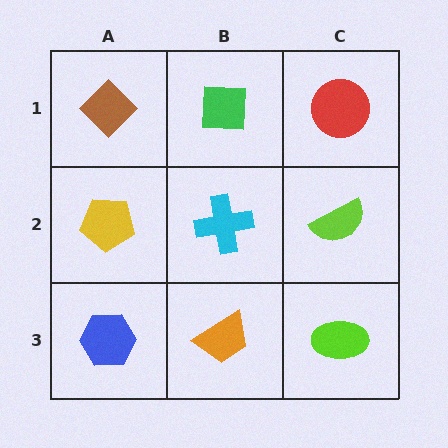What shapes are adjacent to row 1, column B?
A cyan cross (row 2, column B), a brown diamond (row 1, column A), a red circle (row 1, column C).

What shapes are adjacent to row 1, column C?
A lime semicircle (row 2, column C), a green square (row 1, column B).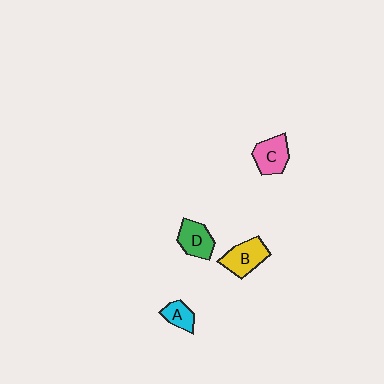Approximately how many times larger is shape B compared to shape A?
Approximately 1.7 times.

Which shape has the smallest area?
Shape A (cyan).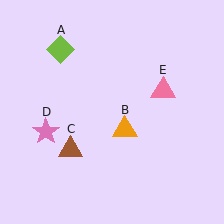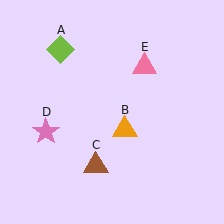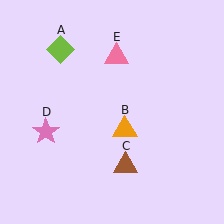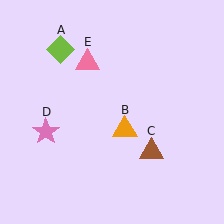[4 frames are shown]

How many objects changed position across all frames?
2 objects changed position: brown triangle (object C), pink triangle (object E).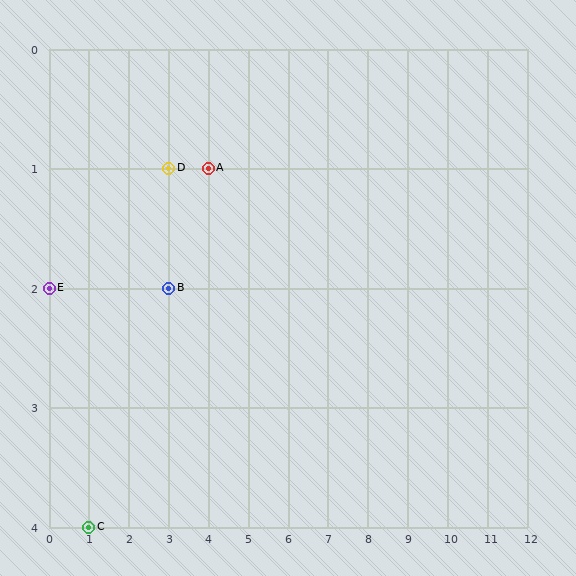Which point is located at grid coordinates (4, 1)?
Point A is at (4, 1).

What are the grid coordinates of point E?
Point E is at grid coordinates (0, 2).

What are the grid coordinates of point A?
Point A is at grid coordinates (4, 1).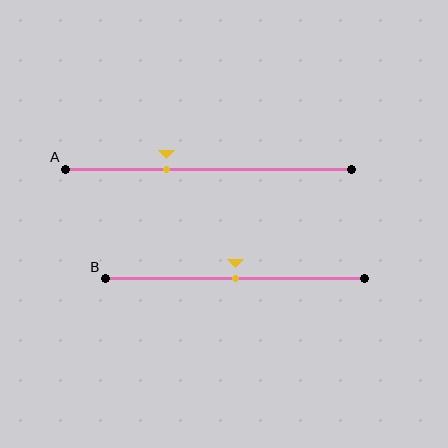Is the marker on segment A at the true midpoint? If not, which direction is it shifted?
No, the marker on segment A is shifted to the left by about 15% of the segment length.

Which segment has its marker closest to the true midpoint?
Segment B has its marker closest to the true midpoint.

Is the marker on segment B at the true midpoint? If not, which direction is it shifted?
Yes, the marker on segment B is at the true midpoint.